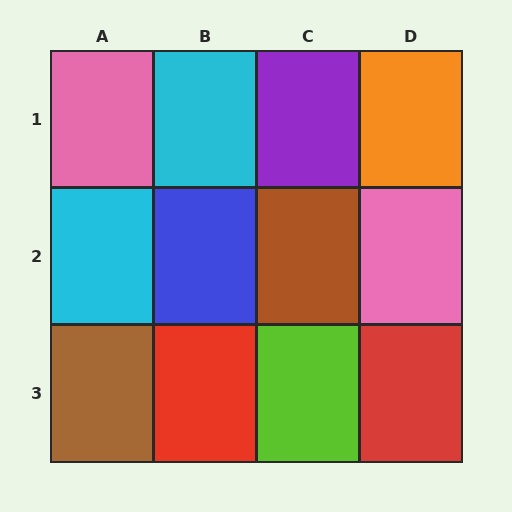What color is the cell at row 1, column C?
Purple.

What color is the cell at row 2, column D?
Pink.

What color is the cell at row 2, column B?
Blue.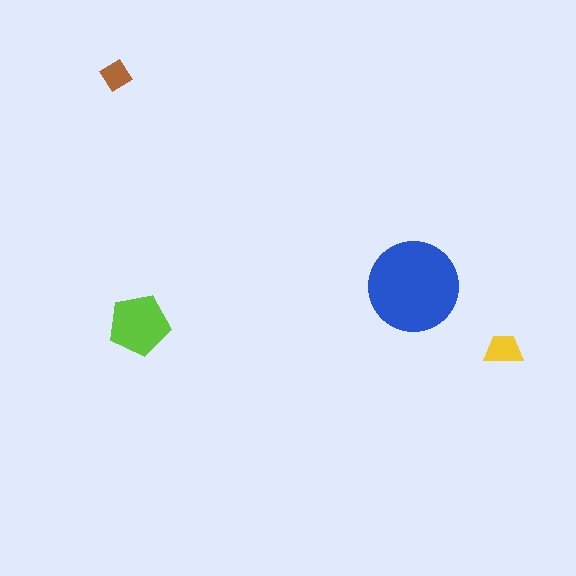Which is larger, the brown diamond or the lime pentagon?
The lime pentagon.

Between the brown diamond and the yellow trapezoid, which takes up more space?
The yellow trapezoid.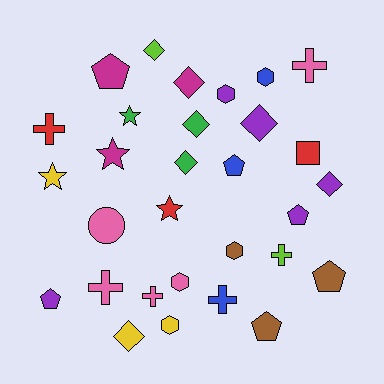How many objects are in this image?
There are 30 objects.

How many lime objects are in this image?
There are 2 lime objects.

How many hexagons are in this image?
There are 5 hexagons.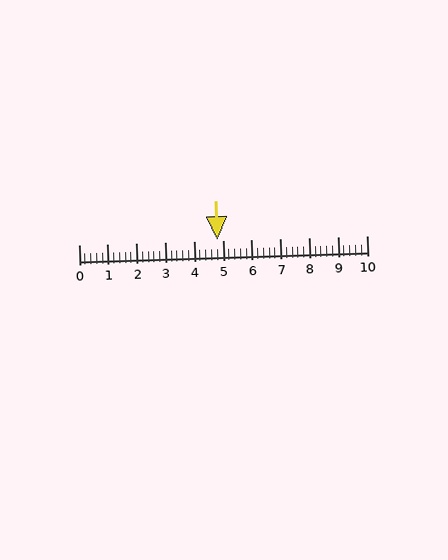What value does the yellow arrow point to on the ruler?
The yellow arrow points to approximately 4.8.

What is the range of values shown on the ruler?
The ruler shows values from 0 to 10.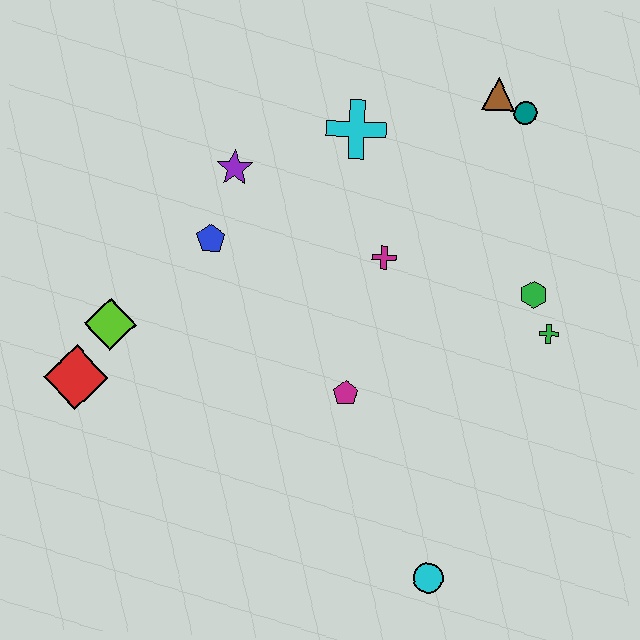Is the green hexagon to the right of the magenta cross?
Yes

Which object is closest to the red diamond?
The lime diamond is closest to the red diamond.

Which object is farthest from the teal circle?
The red diamond is farthest from the teal circle.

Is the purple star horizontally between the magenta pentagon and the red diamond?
Yes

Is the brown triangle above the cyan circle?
Yes